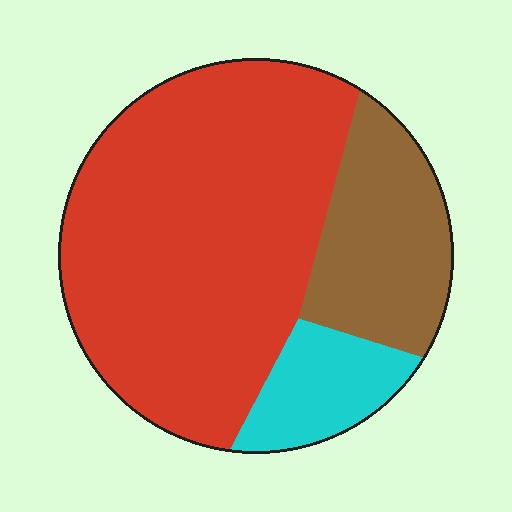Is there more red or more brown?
Red.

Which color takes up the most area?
Red, at roughly 65%.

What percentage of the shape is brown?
Brown covers roughly 20% of the shape.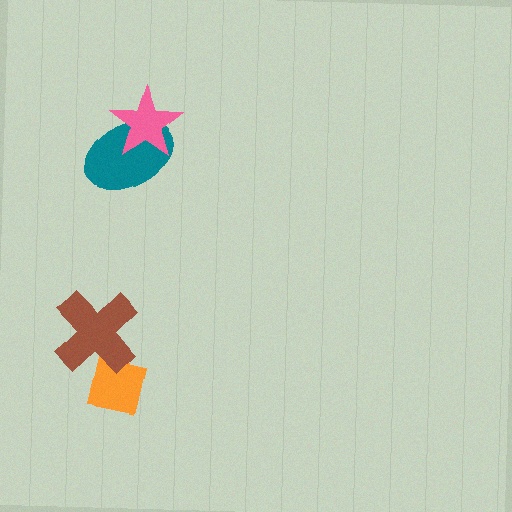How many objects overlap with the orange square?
1 object overlaps with the orange square.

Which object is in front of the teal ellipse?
The pink star is in front of the teal ellipse.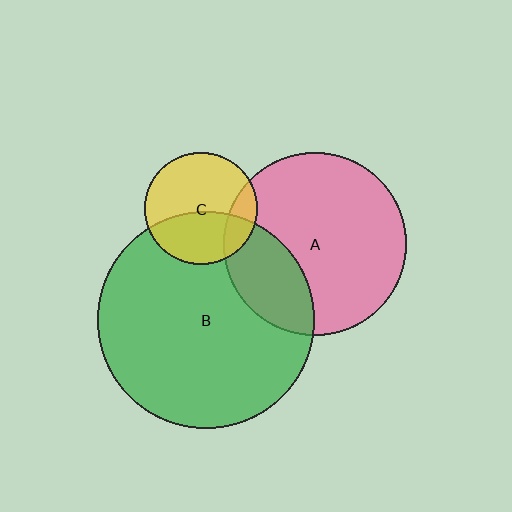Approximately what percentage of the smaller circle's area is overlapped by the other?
Approximately 40%.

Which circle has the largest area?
Circle B (green).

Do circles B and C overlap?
Yes.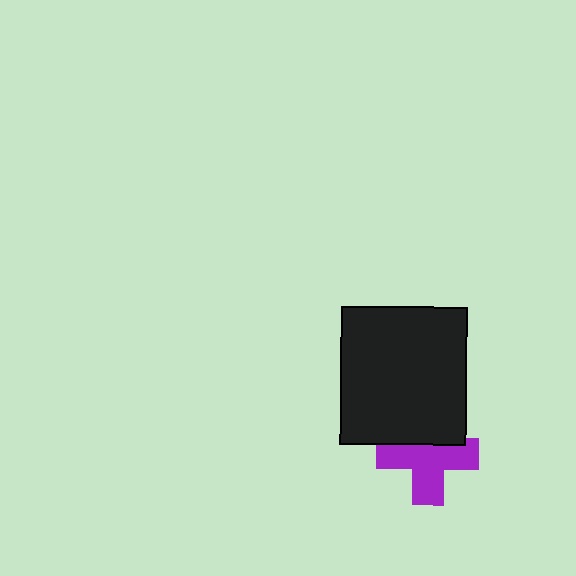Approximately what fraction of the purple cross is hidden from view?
Roughly 32% of the purple cross is hidden behind the black rectangle.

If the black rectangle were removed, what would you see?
You would see the complete purple cross.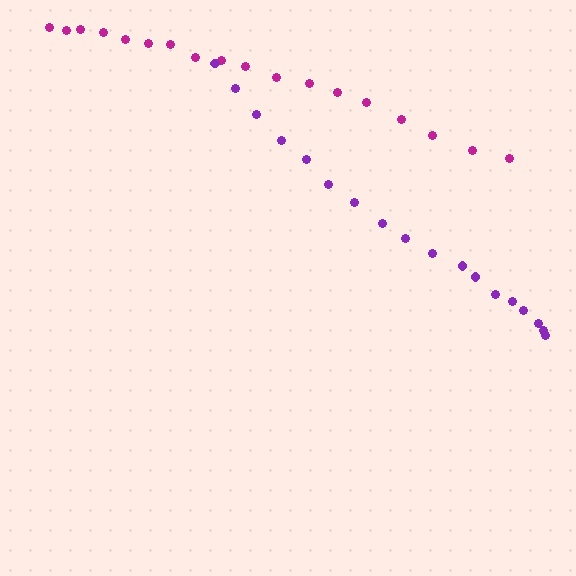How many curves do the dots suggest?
There are 2 distinct paths.